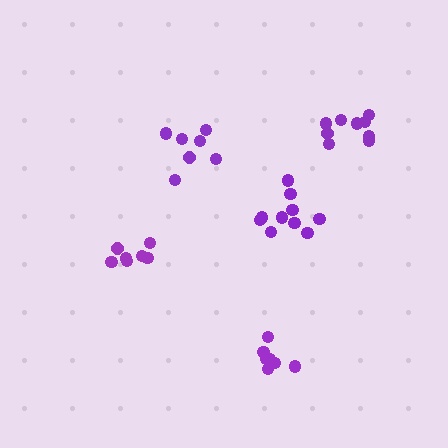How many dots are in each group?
Group 1: 9 dots, Group 2: 10 dots, Group 3: 7 dots, Group 4: 8 dots, Group 5: 7 dots (41 total).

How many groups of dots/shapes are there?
There are 5 groups.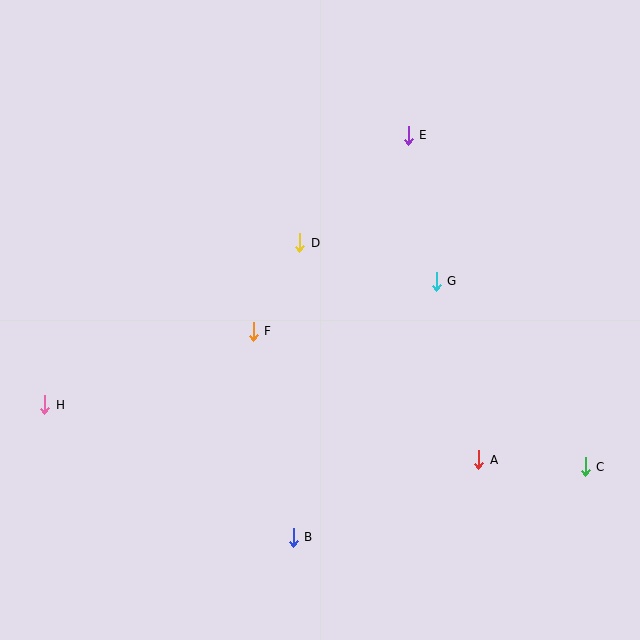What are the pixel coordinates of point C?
Point C is at (585, 467).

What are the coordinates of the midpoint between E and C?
The midpoint between E and C is at (497, 301).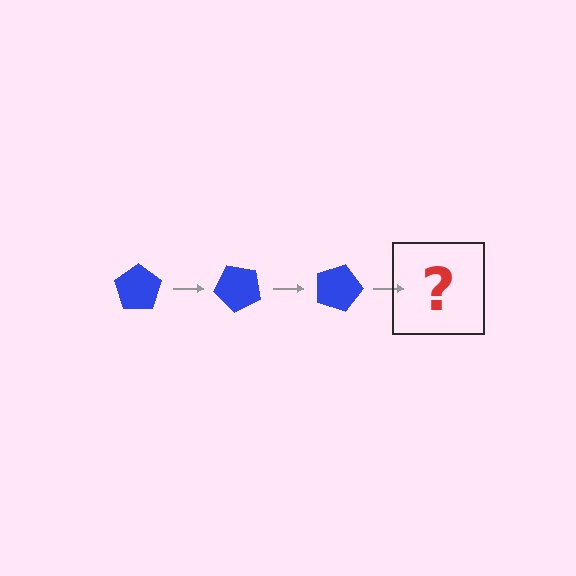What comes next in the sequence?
The next element should be a blue pentagon rotated 135 degrees.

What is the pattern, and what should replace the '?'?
The pattern is that the pentagon rotates 45 degrees each step. The '?' should be a blue pentagon rotated 135 degrees.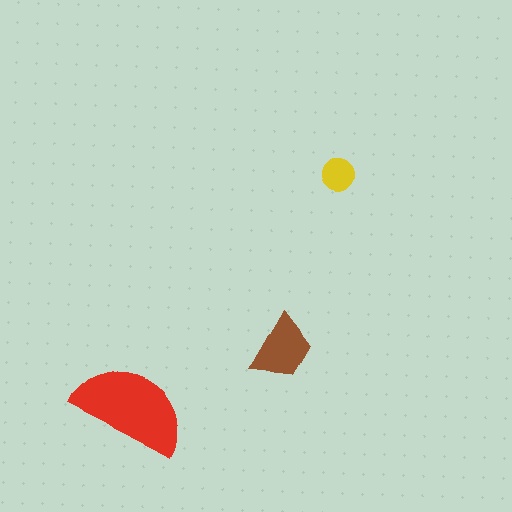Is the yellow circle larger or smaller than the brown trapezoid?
Smaller.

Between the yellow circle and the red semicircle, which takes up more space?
The red semicircle.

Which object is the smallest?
The yellow circle.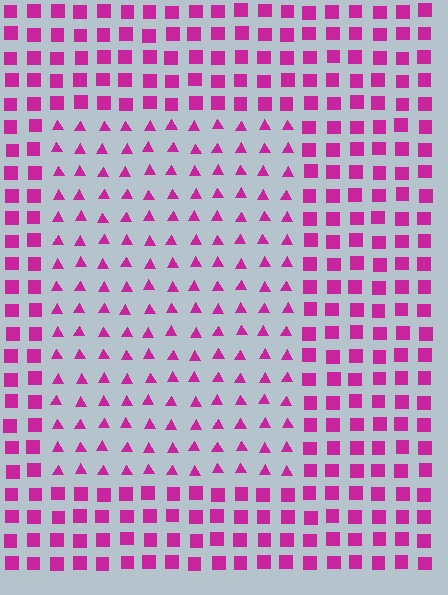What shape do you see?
I see a rectangle.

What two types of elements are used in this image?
The image uses triangles inside the rectangle region and squares outside it.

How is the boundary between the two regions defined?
The boundary is defined by a change in element shape: triangles inside vs. squares outside. All elements share the same color and spacing.